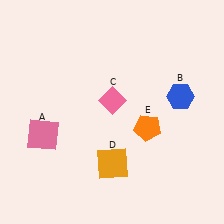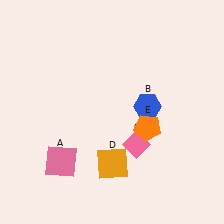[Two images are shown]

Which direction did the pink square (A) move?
The pink square (A) moved down.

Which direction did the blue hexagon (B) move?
The blue hexagon (B) moved left.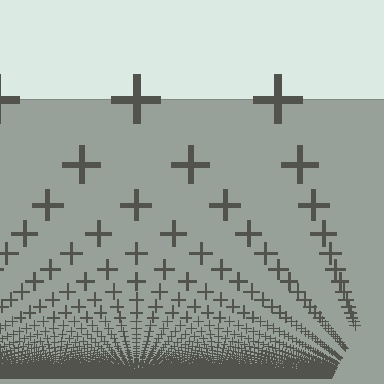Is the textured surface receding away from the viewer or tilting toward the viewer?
The surface appears to tilt toward the viewer. Texture elements get larger and sparser toward the top.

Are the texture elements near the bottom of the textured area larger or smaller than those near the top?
Smaller. The gradient is inverted — elements near the bottom are smaller and denser.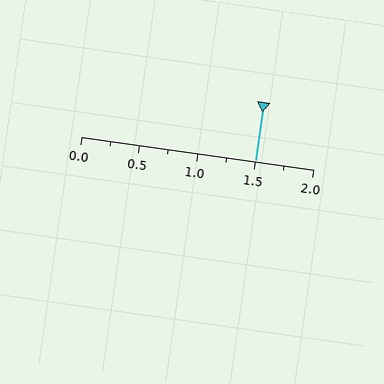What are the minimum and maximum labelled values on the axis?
The axis runs from 0.0 to 2.0.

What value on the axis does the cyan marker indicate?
The marker indicates approximately 1.5.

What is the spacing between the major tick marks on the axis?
The major ticks are spaced 0.5 apart.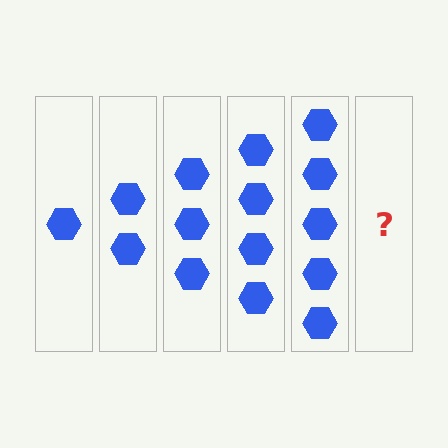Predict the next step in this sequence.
The next step is 6 hexagons.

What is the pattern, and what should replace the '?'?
The pattern is that each step adds one more hexagon. The '?' should be 6 hexagons.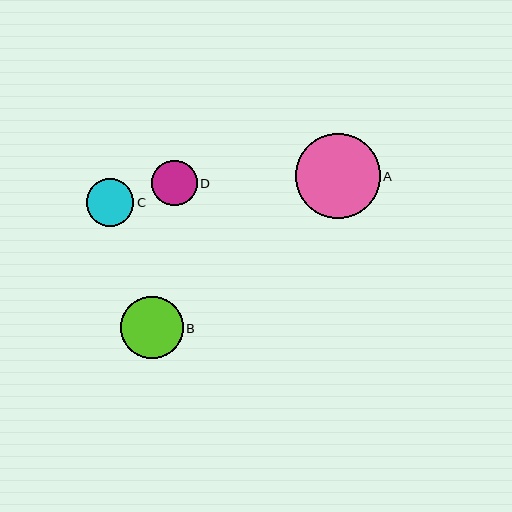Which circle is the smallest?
Circle D is the smallest with a size of approximately 45 pixels.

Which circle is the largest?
Circle A is the largest with a size of approximately 84 pixels.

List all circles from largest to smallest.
From largest to smallest: A, B, C, D.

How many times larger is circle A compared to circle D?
Circle A is approximately 1.9 times the size of circle D.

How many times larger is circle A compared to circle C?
Circle A is approximately 1.8 times the size of circle C.